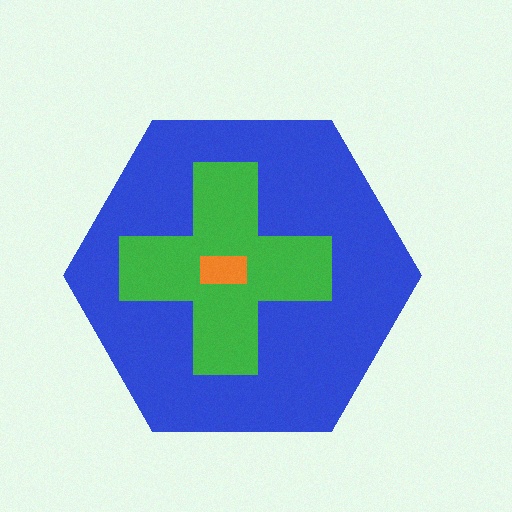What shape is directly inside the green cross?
The orange rectangle.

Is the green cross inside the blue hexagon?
Yes.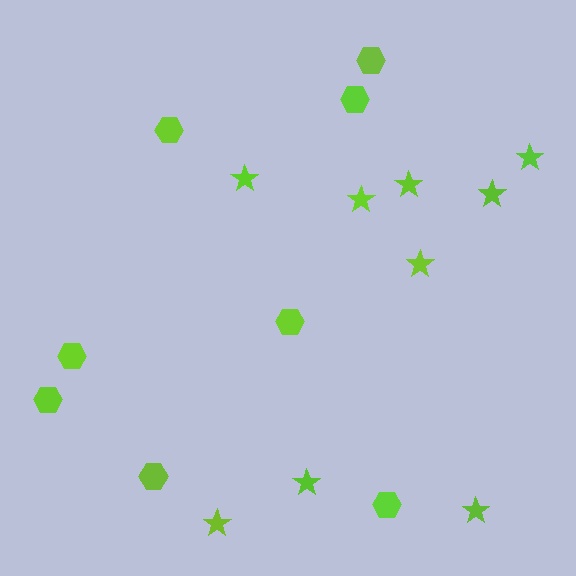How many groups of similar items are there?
There are 2 groups: one group of stars (9) and one group of hexagons (8).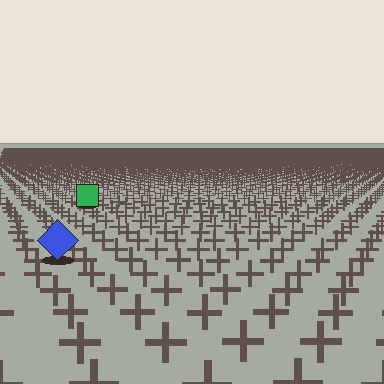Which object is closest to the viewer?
The blue diamond is closest. The texture marks near it are larger and more spread out.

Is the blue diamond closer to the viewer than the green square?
Yes. The blue diamond is closer — you can tell from the texture gradient: the ground texture is coarser near it.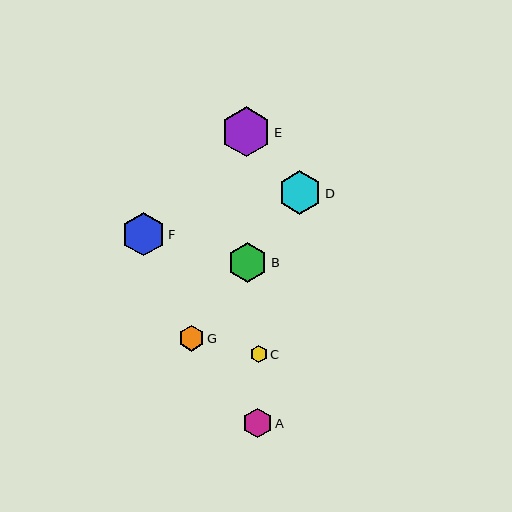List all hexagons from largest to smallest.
From largest to smallest: E, F, D, B, A, G, C.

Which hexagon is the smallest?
Hexagon C is the smallest with a size of approximately 17 pixels.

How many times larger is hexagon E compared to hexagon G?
Hexagon E is approximately 1.9 times the size of hexagon G.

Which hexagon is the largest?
Hexagon E is the largest with a size of approximately 50 pixels.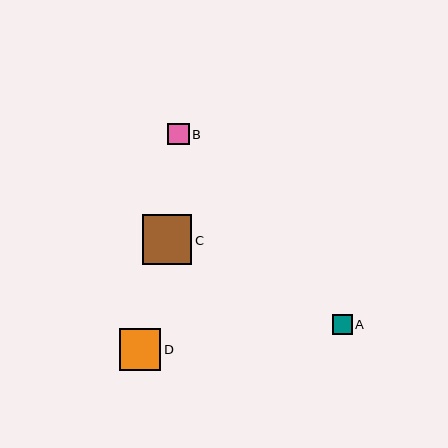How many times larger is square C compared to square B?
Square C is approximately 2.3 times the size of square B.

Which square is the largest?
Square C is the largest with a size of approximately 50 pixels.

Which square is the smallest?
Square A is the smallest with a size of approximately 20 pixels.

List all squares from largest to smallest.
From largest to smallest: C, D, B, A.